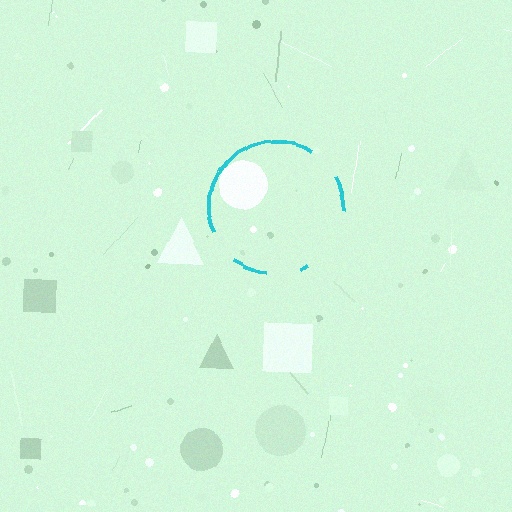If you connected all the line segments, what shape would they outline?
They would outline a circle.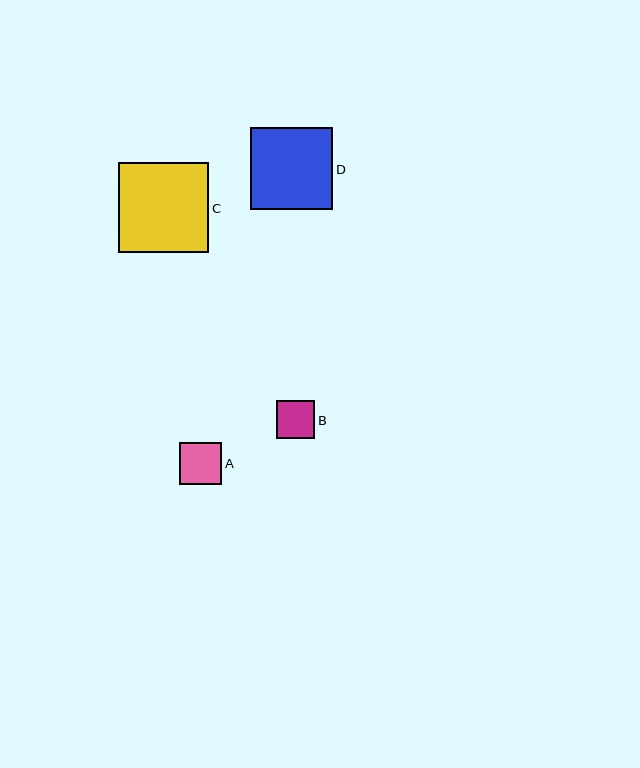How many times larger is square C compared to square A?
Square C is approximately 2.1 times the size of square A.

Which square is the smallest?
Square B is the smallest with a size of approximately 38 pixels.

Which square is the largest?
Square C is the largest with a size of approximately 90 pixels.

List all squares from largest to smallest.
From largest to smallest: C, D, A, B.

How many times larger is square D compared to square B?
Square D is approximately 2.2 times the size of square B.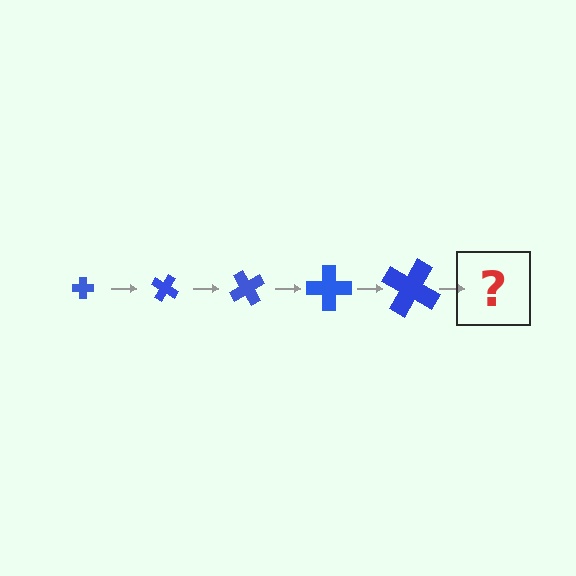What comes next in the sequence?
The next element should be a cross, larger than the previous one and rotated 150 degrees from the start.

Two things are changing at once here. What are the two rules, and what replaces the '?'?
The two rules are that the cross grows larger each step and it rotates 30 degrees each step. The '?' should be a cross, larger than the previous one and rotated 150 degrees from the start.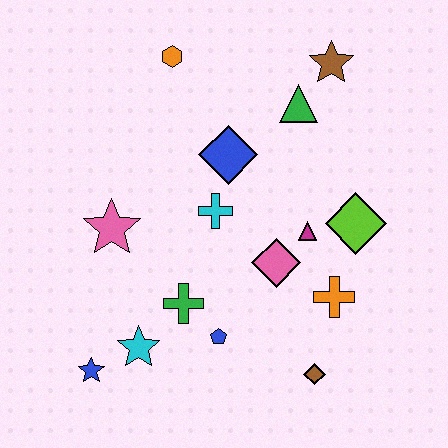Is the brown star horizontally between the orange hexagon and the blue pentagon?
No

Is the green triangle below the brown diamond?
No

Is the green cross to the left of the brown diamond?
Yes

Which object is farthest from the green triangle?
The blue star is farthest from the green triangle.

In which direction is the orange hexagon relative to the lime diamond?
The orange hexagon is to the left of the lime diamond.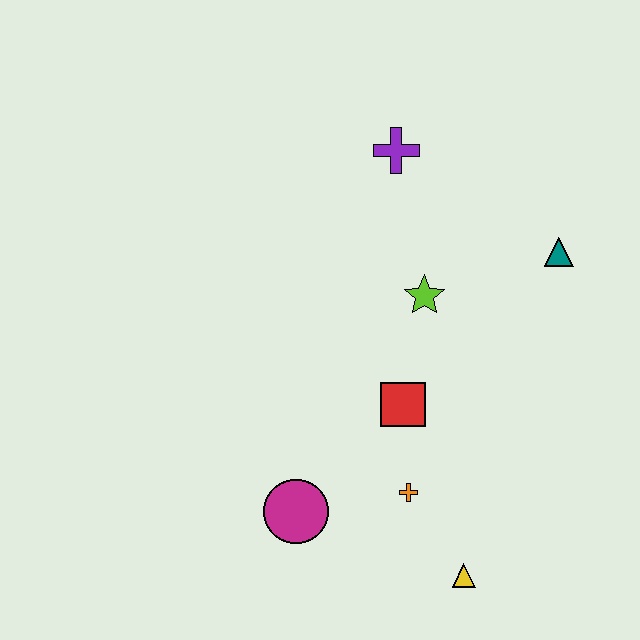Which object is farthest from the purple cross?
The yellow triangle is farthest from the purple cross.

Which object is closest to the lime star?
The red square is closest to the lime star.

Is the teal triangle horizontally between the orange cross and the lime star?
No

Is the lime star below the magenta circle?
No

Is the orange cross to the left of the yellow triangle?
Yes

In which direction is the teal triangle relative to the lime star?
The teal triangle is to the right of the lime star.